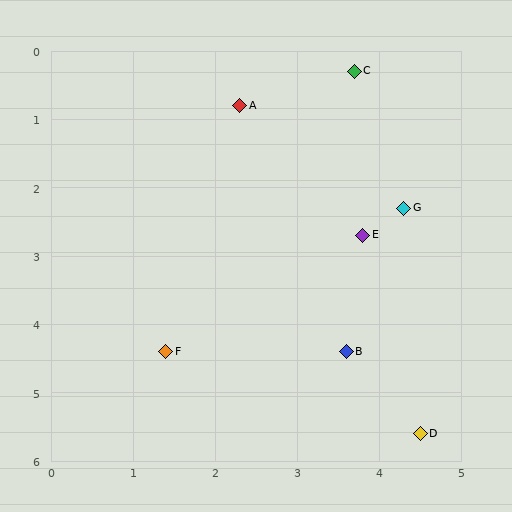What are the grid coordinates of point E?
Point E is at approximately (3.8, 2.7).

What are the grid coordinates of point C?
Point C is at approximately (3.7, 0.3).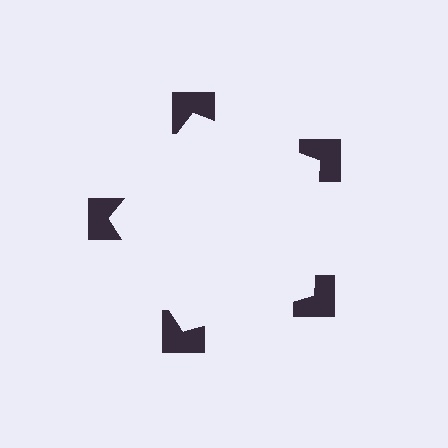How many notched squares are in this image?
There are 5 — one at each vertex of the illusory pentagon.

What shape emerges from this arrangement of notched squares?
An illusory pentagon — its edges are inferred from the aligned wedge cuts in the notched squares, not physically drawn.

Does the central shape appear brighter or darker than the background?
It typically appears slightly brighter than the background, even though no actual brightness change is drawn.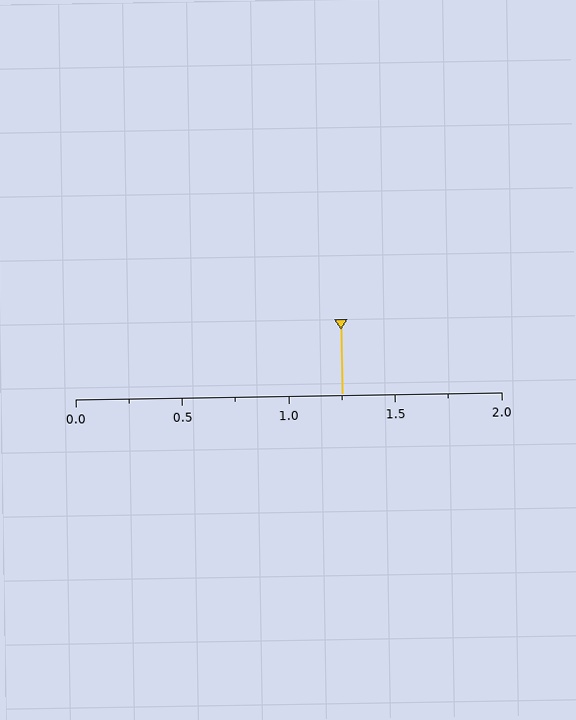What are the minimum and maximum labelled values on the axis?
The axis runs from 0.0 to 2.0.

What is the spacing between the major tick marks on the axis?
The major ticks are spaced 0.5 apart.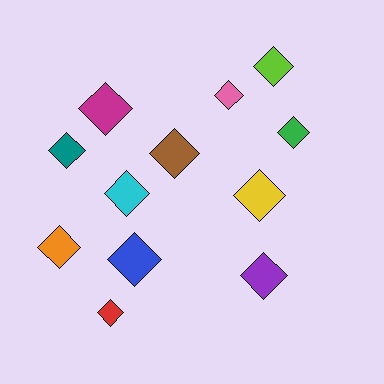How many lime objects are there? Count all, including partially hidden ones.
There is 1 lime object.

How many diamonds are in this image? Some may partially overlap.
There are 12 diamonds.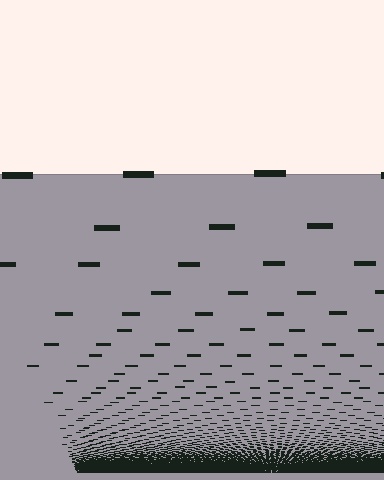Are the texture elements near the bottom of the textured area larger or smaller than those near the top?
Smaller. The gradient is inverted — elements near the bottom are smaller and denser.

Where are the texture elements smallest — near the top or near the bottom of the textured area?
Near the bottom.